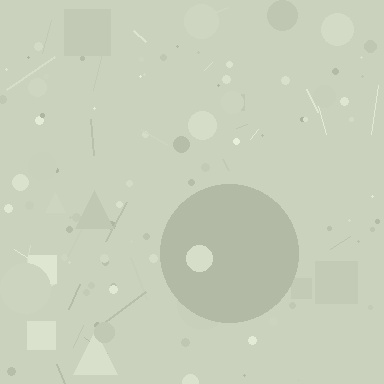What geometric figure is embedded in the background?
A circle is embedded in the background.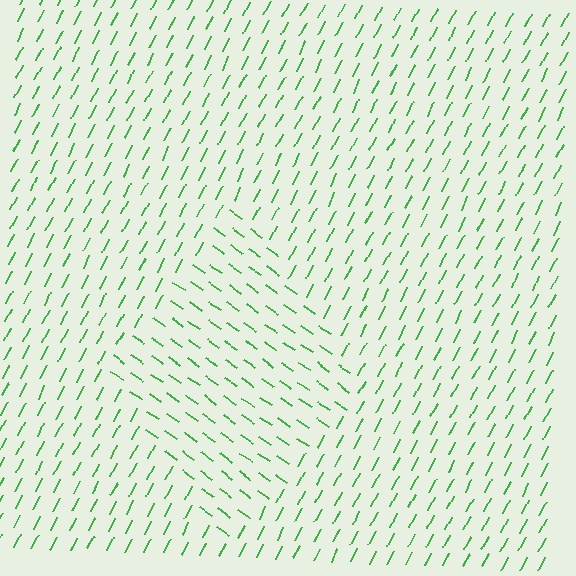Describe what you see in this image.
The image is filled with small green line segments. A diamond region in the image has lines oriented differently from the surrounding lines, creating a visible texture boundary.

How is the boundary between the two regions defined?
The boundary is defined purely by a change in line orientation (approximately 82 degrees difference). All lines are the same color and thickness.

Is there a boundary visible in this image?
Yes, there is a texture boundary formed by a change in line orientation.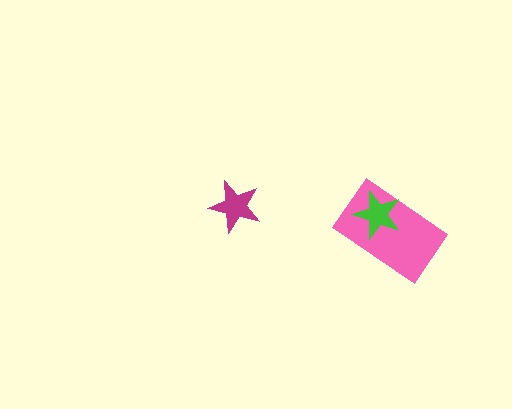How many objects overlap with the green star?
1 object overlaps with the green star.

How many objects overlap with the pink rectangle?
1 object overlaps with the pink rectangle.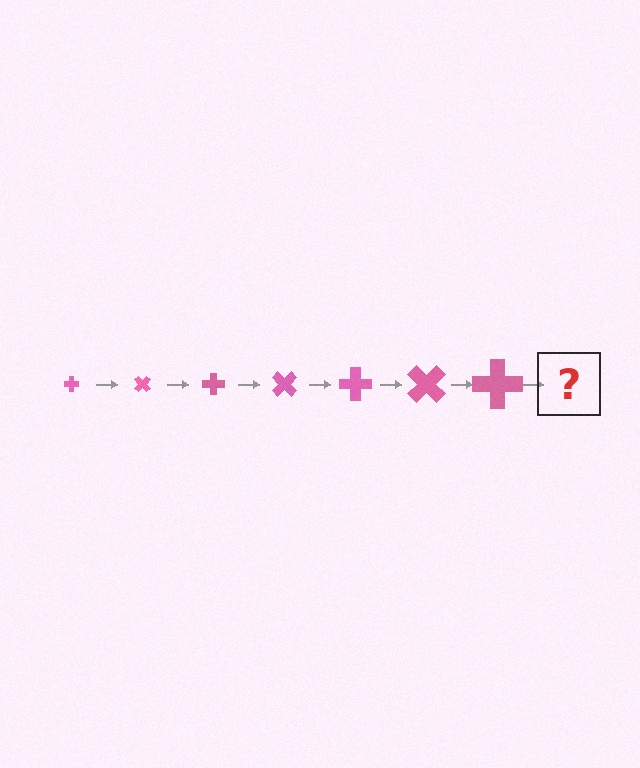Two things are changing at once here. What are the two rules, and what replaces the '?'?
The two rules are that the cross grows larger each step and it rotates 45 degrees each step. The '?' should be a cross, larger than the previous one and rotated 315 degrees from the start.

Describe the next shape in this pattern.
It should be a cross, larger than the previous one and rotated 315 degrees from the start.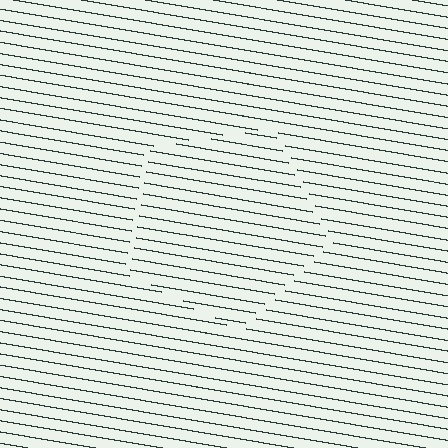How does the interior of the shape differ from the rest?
The interior of the shape contains the same grating, shifted by half a period — the contour is defined by the phase discontinuity where line-ends from the inner and outer gratings abut.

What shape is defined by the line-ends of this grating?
An illusory pentagon. The interior of the shape contains the same grating, shifted by half a period — the contour is defined by the phase discontinuity where line-ends from the inner and outer gratings abut.